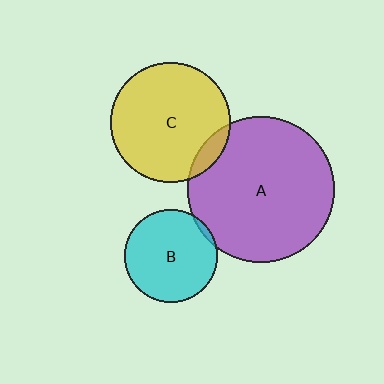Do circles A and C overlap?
Yes.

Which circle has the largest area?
Circle A (purple).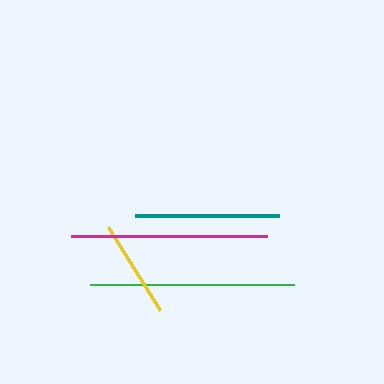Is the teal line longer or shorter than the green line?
The green line is longer than the teal line.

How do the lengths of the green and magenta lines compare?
The green and magenta lines are approximately the same length.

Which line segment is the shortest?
The yellow line is the shortest at approximately 97 pixels.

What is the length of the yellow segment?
The yellow segment is approximately 97 pixels long.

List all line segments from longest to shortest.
From longest to shortest: green, magenta, teal, yellow.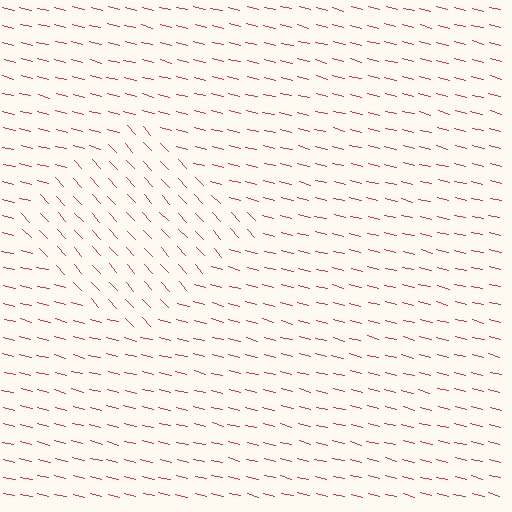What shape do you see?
I see a diamond.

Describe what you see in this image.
The image is filled with small red line segments. A diamond region in the image has lines oriented differently from the surrounding lines, creating a visible texture boundary.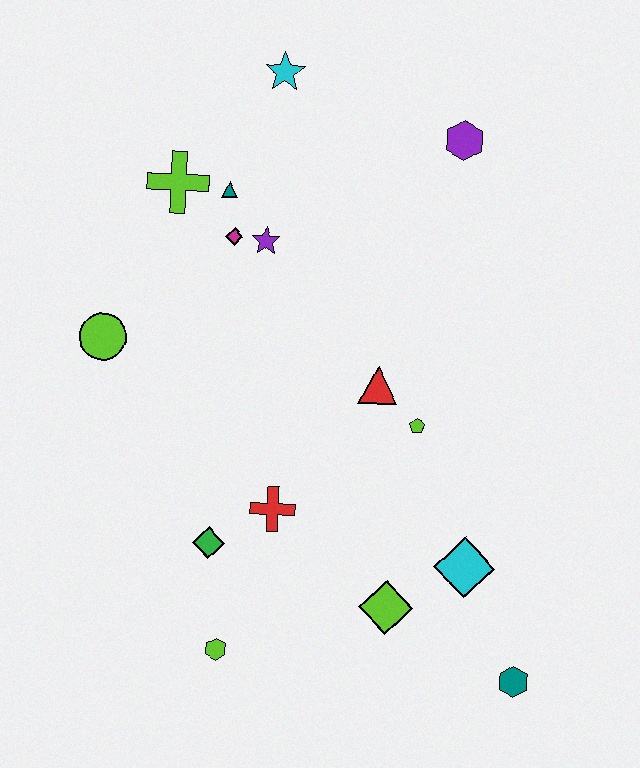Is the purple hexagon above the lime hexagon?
Yes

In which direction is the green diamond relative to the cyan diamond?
The green diamond is to the left of the cyan diamond.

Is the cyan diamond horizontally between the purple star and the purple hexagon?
No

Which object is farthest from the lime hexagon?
The cyan star is farthest from the lime hexagon.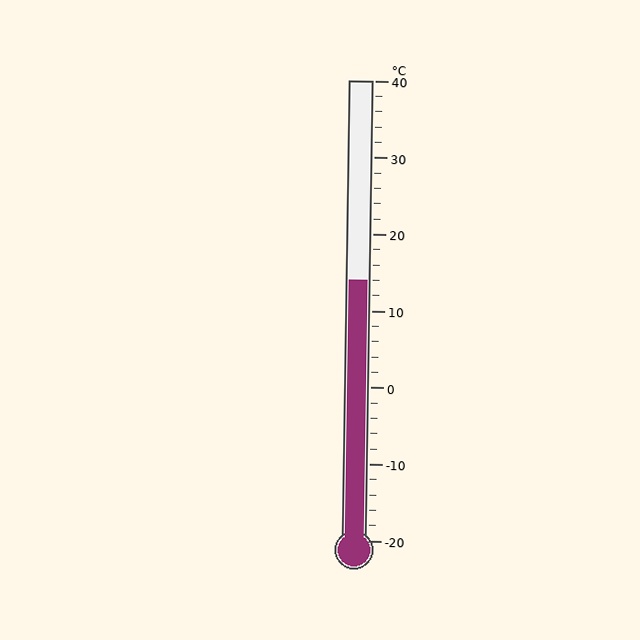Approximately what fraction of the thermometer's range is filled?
The thermometer is filled to approximately 55% of its range.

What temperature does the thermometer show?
The thermometer shows approximately 14°C.